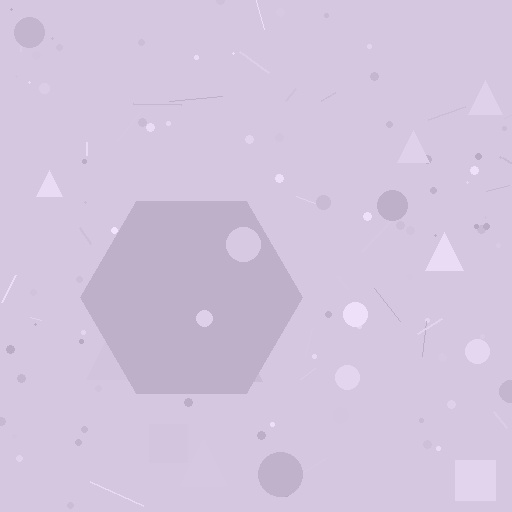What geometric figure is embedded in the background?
A hexagon is embedded in the background.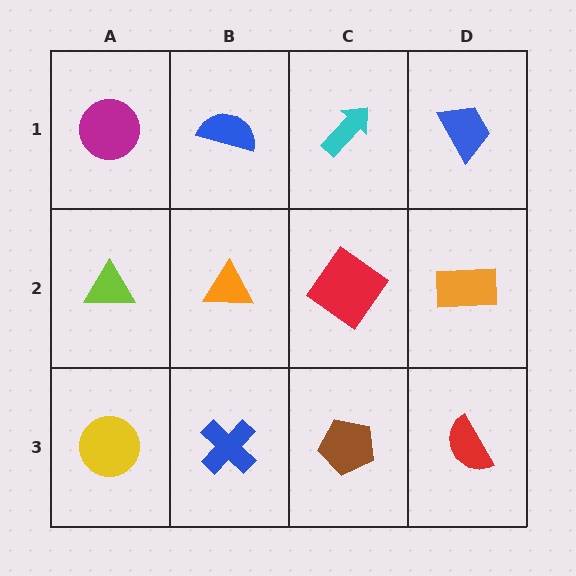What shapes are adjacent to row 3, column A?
A lime triangle (row 2, column A), a blue cross (row 3, column B).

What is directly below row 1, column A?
A lime triangle.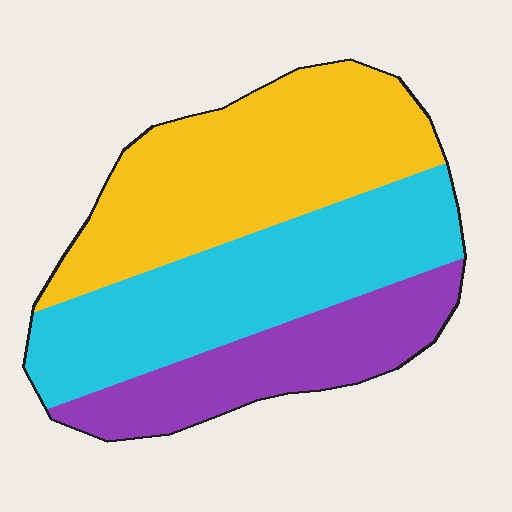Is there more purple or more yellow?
Yellow.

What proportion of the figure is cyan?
Cyan takes up between a third and a half of the figure.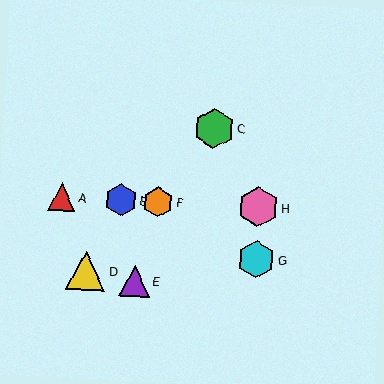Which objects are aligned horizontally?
Objects A, B, F, H are aligned horizontally.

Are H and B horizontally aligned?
Yes, both are at y≈207.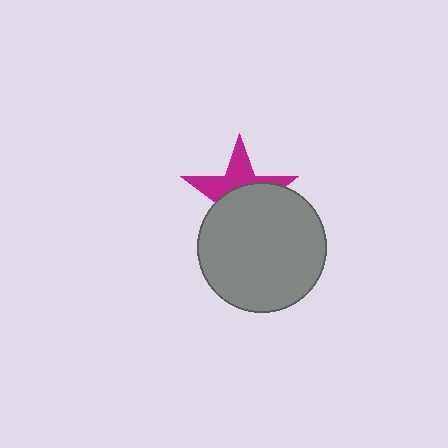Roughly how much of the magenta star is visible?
A small part of it is visible (roughly 43%).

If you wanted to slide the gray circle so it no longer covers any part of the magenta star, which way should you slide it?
Slide it down — that is the most direct way to separate the two shapes.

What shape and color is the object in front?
The object in front is a gray circle.